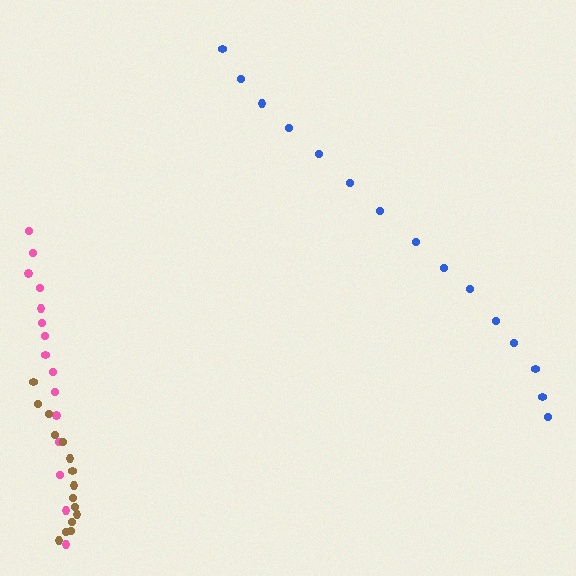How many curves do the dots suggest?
There are 3 distinct paths.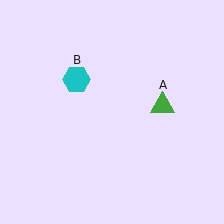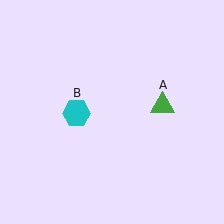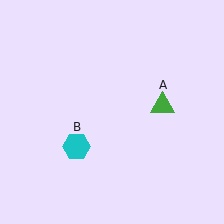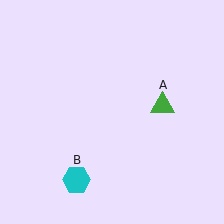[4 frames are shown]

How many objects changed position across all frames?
1 object changed position: cyan hexagon (object B).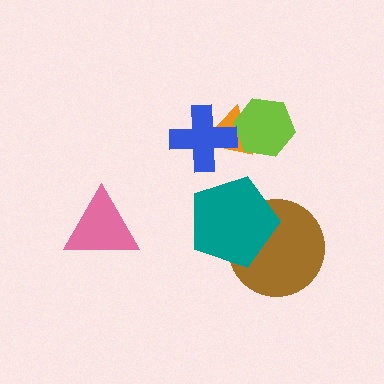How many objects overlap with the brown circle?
1 object overlaps with the brown circle.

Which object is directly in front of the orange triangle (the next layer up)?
The lime hexagon is directly in front of the orange triangle.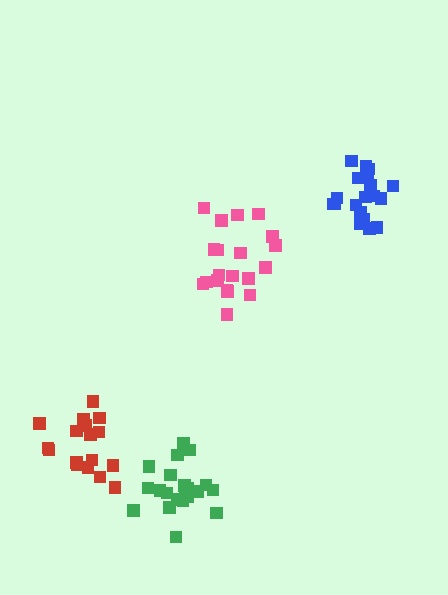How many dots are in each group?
Group 1: 20 dots, Group 2: 20 dots, Group 3: 17 dots, Group 4: 21 dots (78 total).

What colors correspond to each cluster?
The clusters are colored: pink, blue, red, green.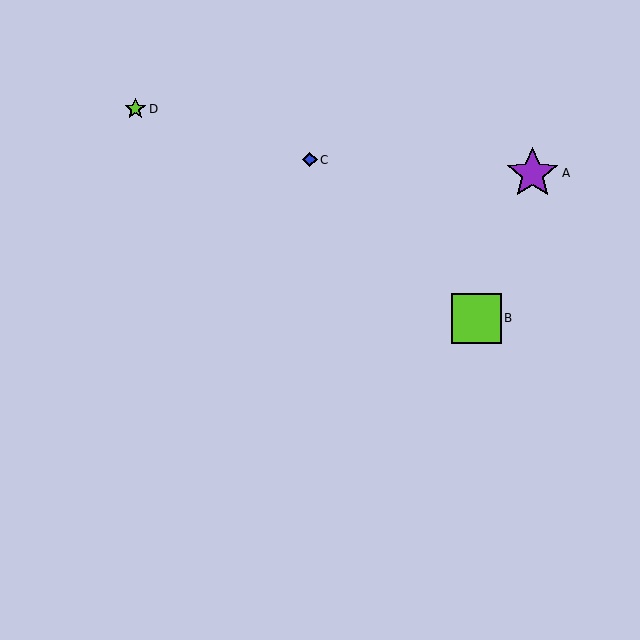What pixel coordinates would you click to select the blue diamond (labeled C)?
Click at (310, 160) to select the blue diamond C.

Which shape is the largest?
The purple star (labeled A) is the largest.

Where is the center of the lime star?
The center of the lime star is at (135, 109).